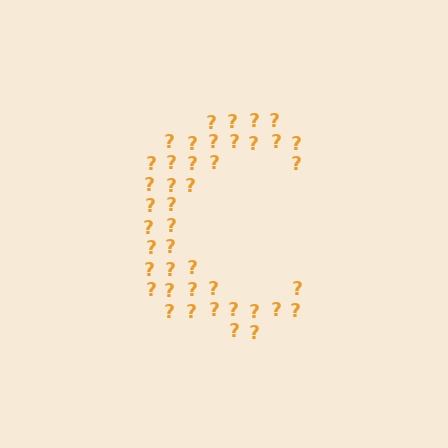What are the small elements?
The small elements are question marks.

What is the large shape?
The large shape is the letter C.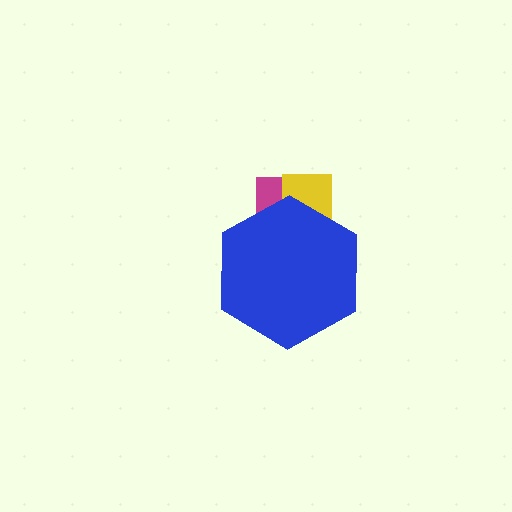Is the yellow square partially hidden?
Yes, the yellow square is partially hidden behind the blue hexagon.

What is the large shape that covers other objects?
A blue hexagon.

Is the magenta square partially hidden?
Yes, the magenta square is partially hidden behind the blue hexagon.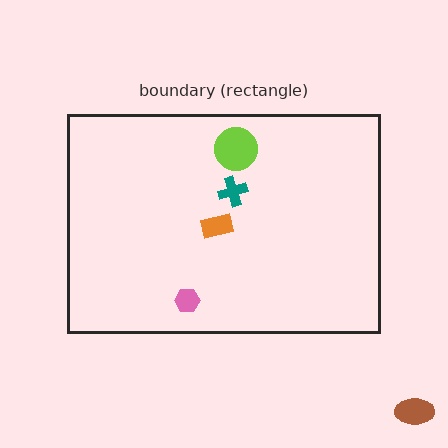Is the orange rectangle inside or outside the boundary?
Inside.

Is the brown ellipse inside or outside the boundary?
Outside.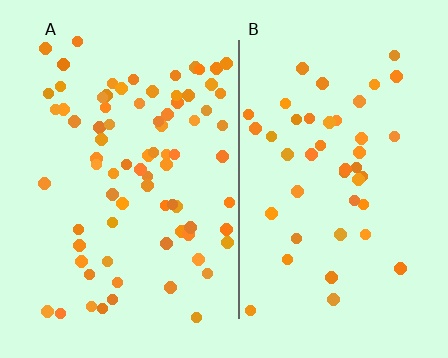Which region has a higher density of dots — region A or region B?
A (the left).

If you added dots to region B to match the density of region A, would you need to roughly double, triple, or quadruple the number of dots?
Approximately double.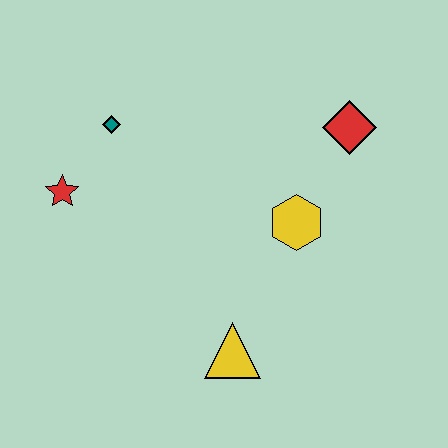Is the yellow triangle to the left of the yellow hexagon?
Yes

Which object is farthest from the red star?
The red diamond is farthest from the red star.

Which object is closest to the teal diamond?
The red star is closest to the teal diamond.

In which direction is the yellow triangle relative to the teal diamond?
The yellow triangle is below the teal diamond.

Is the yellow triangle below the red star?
Yes